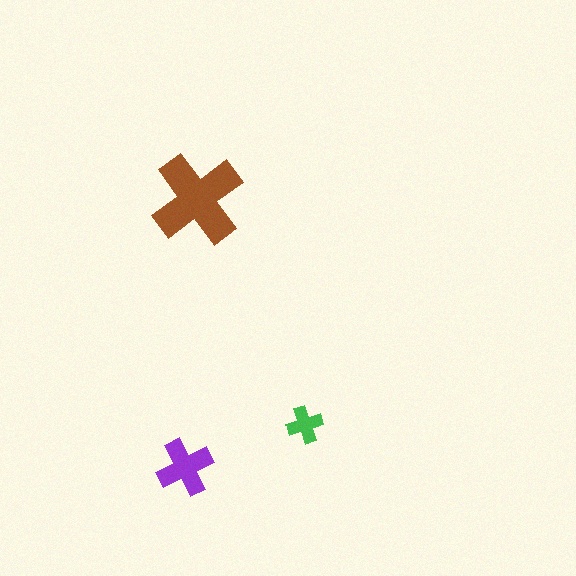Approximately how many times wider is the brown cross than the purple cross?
About 1.5 times wider.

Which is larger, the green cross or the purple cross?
The purple one.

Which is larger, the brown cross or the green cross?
The brown one.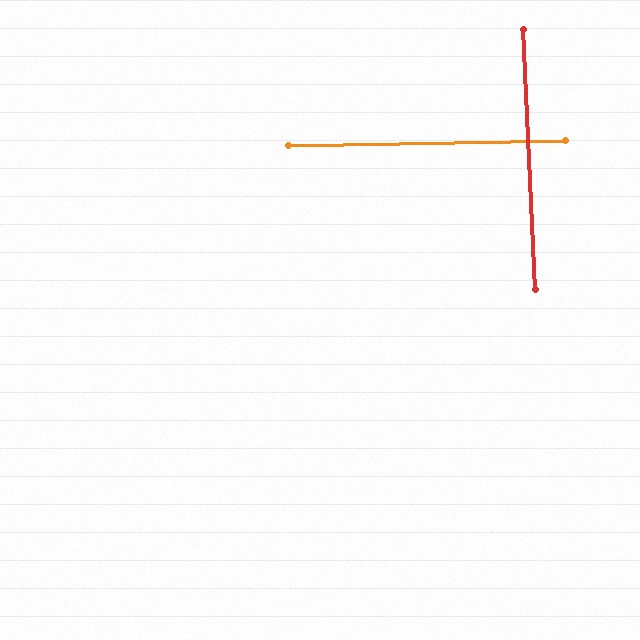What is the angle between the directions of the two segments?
Approximately 88 degrees.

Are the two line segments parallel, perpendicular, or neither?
Perpendicular — they meet at approximately 88°.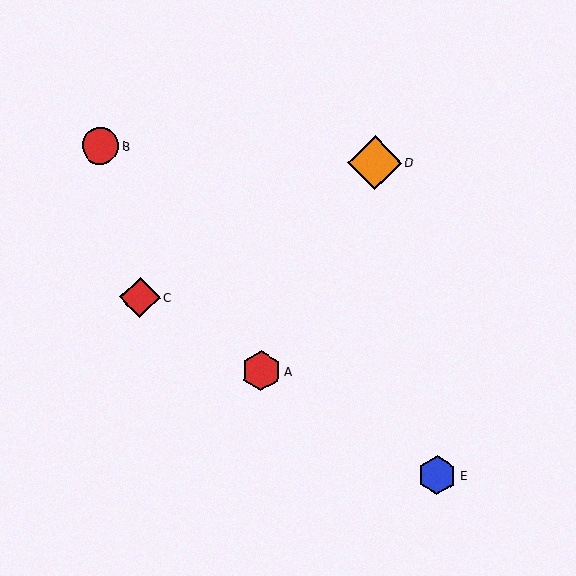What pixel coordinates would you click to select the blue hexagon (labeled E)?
Click at (437, 475) to select the blue hexagon E.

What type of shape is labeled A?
Shape A is a red hexagon.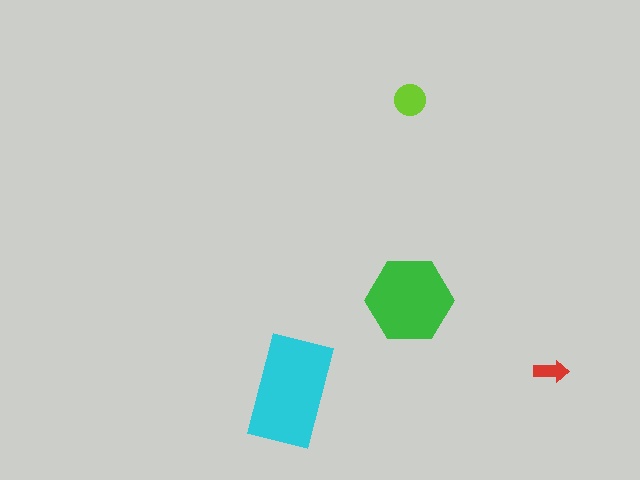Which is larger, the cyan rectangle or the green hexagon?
The cyan rectangle.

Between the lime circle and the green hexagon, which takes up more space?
The green hexagon.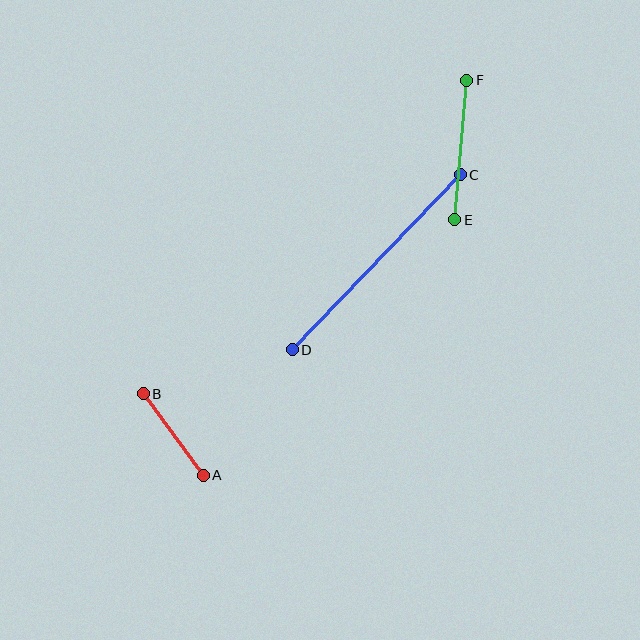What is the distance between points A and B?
The distance is approximately 102 pixels.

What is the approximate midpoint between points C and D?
The midpoint is at approximately (376, 262) pixels.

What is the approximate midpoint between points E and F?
The midpoint is at approximately (461, 150) pixels.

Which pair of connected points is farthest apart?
Points C and D are farthest apart.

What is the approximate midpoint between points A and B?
The midpoint is at approximately (173, 435) pixels.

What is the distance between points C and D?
The distance is approximately 243 pixels.